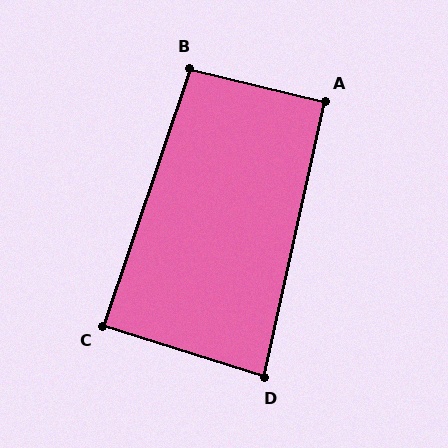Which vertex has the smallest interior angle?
D, at approximately 85 degrees.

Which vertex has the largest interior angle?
B, at approximately 95 degrees.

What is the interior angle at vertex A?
Approximately 91 degrees (approximately right).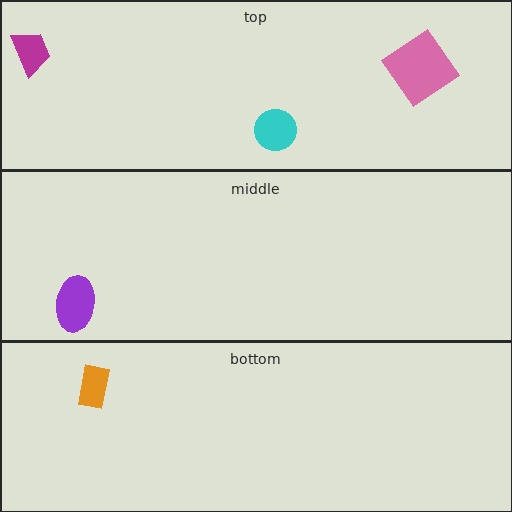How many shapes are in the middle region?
1.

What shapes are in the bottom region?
The orange rectangle.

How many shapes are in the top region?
3.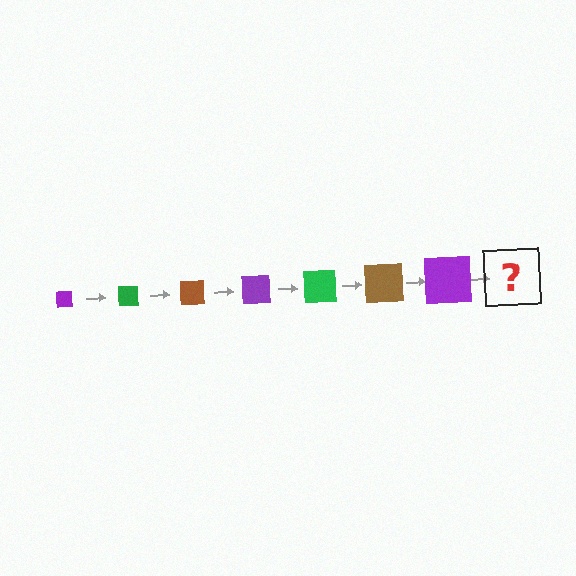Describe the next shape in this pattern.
It should be a green square, larger than the previous one.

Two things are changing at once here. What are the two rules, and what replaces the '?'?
The two rules are that the square grows larger each step and the color cycles through purple, green, and brown. The '?' should be a green square, larger than the previous one.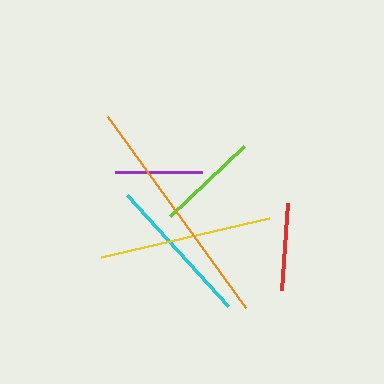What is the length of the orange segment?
The orange segment is approximately 235 pixels long.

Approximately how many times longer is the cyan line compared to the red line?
The cyan line is approximately 1.7 times the length of the red line.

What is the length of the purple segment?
The purple segment is approximately 87 pixels long.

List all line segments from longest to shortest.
From longest to shortest: orange, yellow, cyan, lime, red, purple.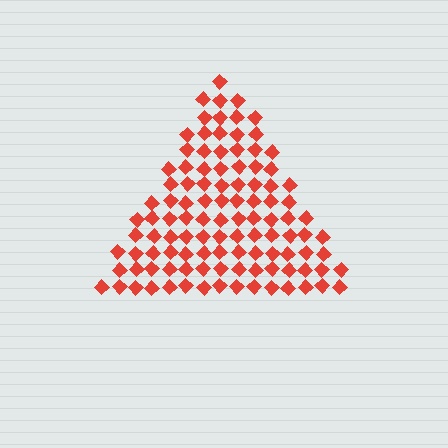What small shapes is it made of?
It is made of small diamonds.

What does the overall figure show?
The overall figure shows a triangle.